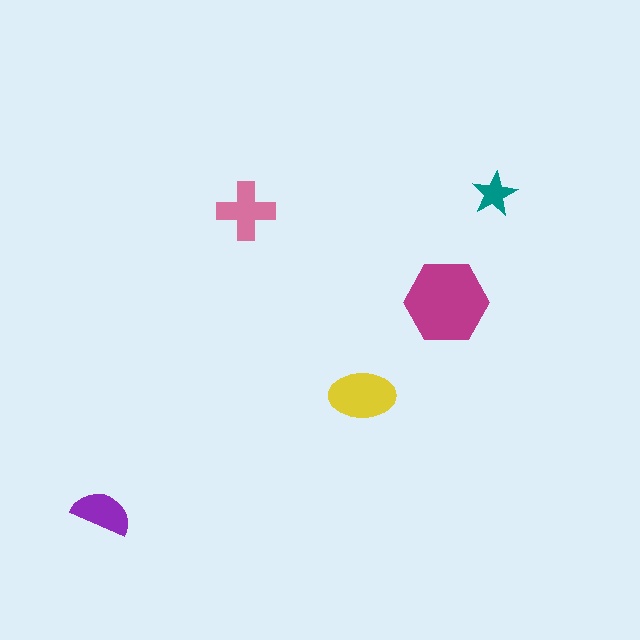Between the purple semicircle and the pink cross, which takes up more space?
The pink cross.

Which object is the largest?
The magenta hexagon.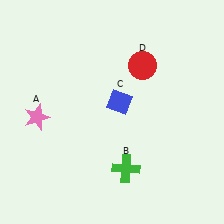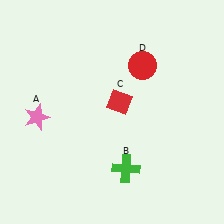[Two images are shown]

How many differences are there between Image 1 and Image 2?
There is 1 difference between the two images.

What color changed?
The diamond (C) changed from blue in Image 1 to red in Image 2.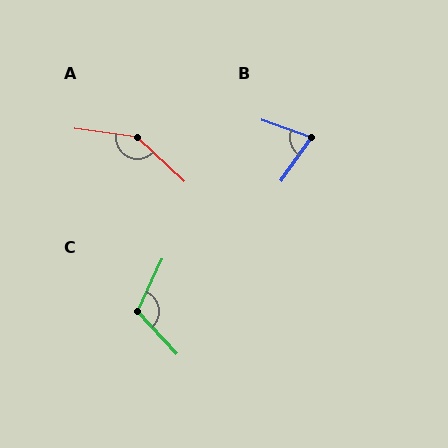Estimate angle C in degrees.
Approximately 112 degrees.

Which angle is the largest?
A, at approximately 145 degrees.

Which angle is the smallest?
B, at approximately 75 degrees.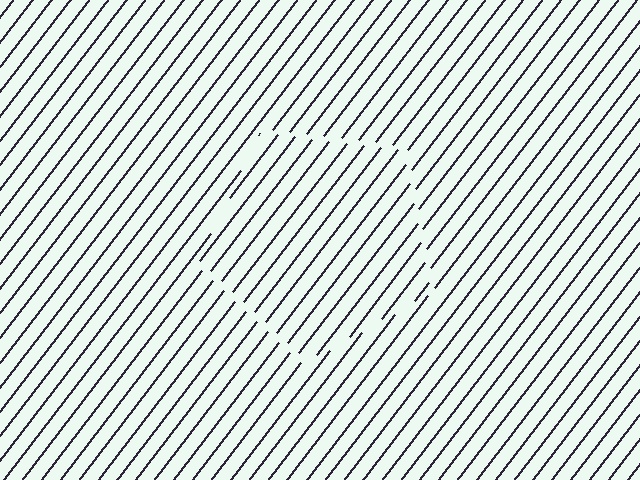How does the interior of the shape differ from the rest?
The interior of the shape contains the same grating, shifted by half a period — the contour is defined by the phase discontinuity where line-ends from the inner and outer gratings abut.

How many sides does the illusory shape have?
5 sides — the line-ends trace a pentagon.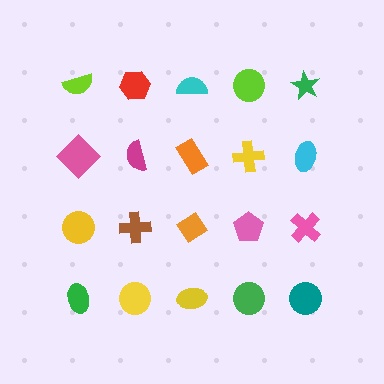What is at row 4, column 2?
A yellow circle.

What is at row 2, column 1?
A pink diamond.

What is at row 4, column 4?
A green circle.